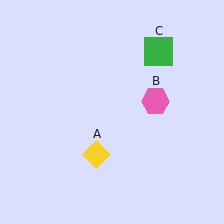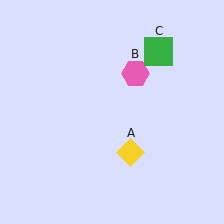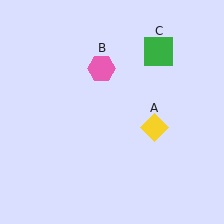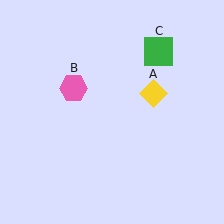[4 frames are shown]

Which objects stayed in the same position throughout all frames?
Green square (object C) remained stationary.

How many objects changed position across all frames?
2 objects changed position: yellow diamond (object A), pink hexagon (object B).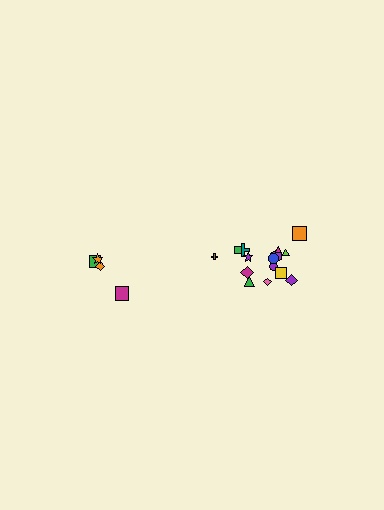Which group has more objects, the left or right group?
The right group.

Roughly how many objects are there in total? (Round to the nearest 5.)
Roughly 20 objects in total.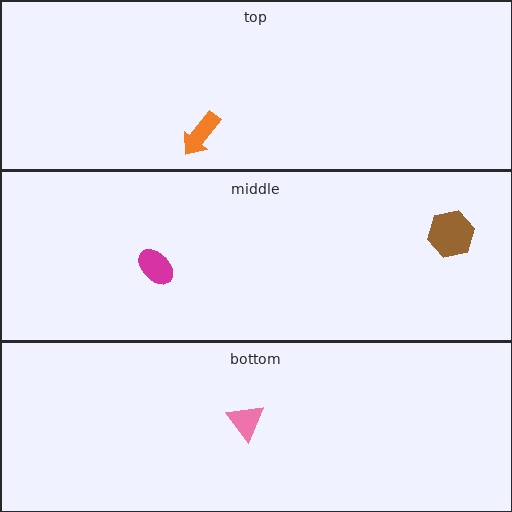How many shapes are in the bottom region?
1.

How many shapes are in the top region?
1.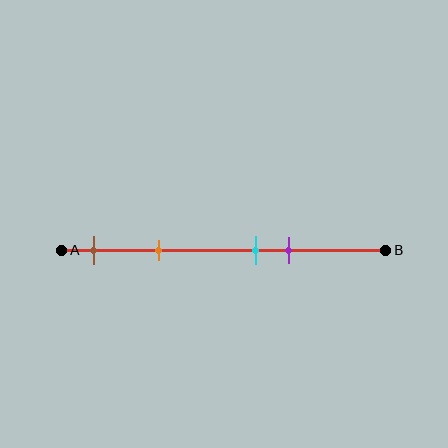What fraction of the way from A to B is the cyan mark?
The cyan mark is approximately 60% (0.6) of the way from A to B.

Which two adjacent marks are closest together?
The cyan and purple marks are the closest adjacent pair.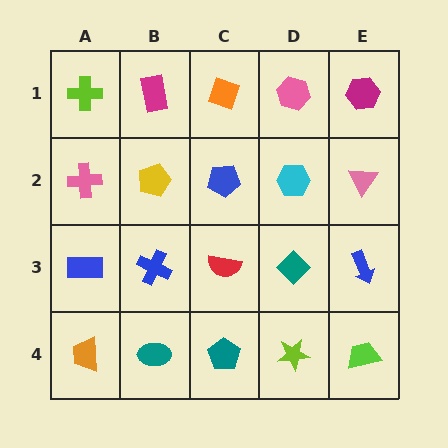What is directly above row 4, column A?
A blue rectangle.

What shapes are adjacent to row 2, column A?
A lime cross (row 1, column A), a blue rectangle (row 3, column A), a yellow pentagon (row 2, column B).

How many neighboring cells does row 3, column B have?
4.